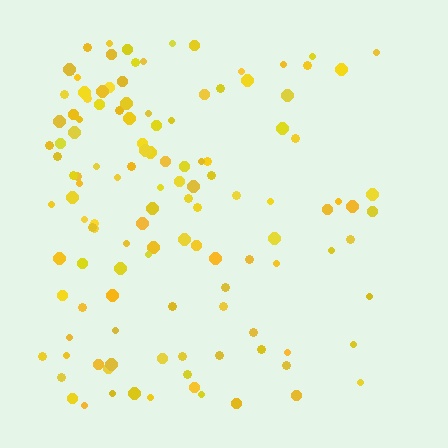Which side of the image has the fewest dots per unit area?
The right.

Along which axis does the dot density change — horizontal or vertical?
Horizontal.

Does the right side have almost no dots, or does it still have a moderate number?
Still a moderate number, just noticeably fewer than the left.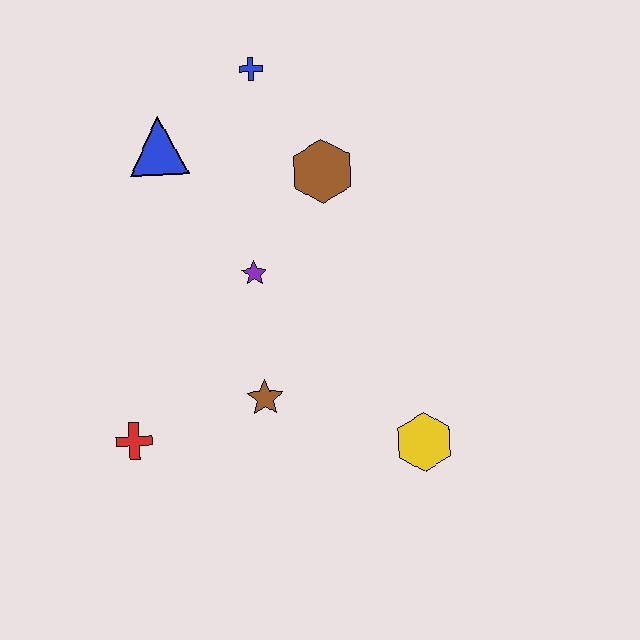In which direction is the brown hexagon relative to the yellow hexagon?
The brown hexagon is above the yellow hexagon.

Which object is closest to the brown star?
The purple star is closest to the brown star.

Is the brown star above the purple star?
No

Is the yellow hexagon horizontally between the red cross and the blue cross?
No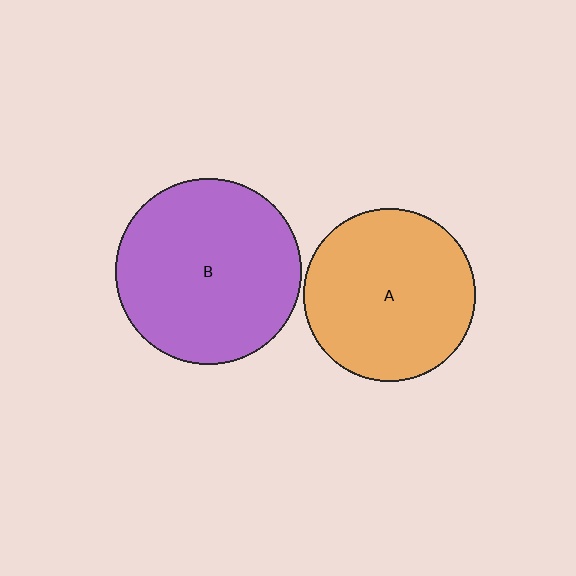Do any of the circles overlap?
No, none of the circles overlap.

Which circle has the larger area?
Circle B (purple).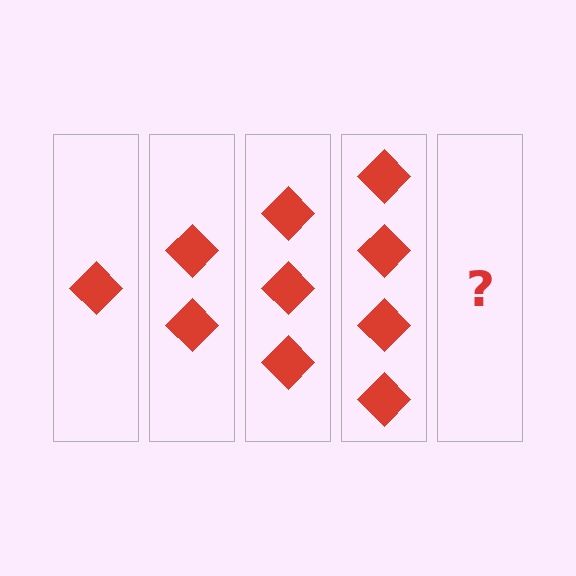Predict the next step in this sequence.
The next step is 5 diamonds.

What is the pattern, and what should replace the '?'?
The pattern is that each step adds one more diamond. The '?' should be 5 diamonds.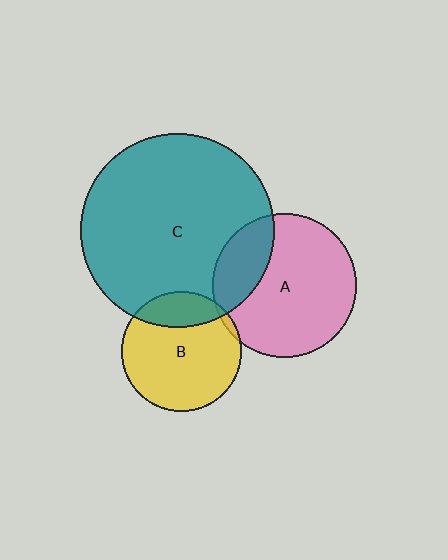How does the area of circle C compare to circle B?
Approximately 2.6 times.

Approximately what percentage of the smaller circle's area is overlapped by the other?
Approximately 25%.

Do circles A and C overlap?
Yes.